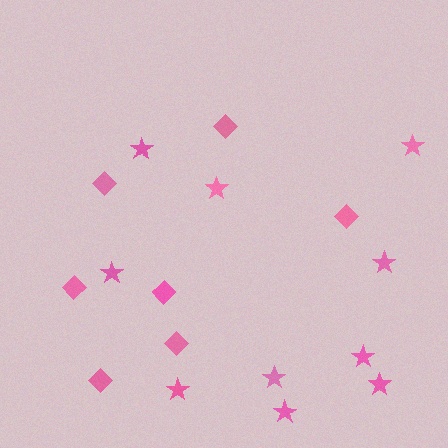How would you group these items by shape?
There are 2 groups: one group of stars (10) and one group of diamonds (7).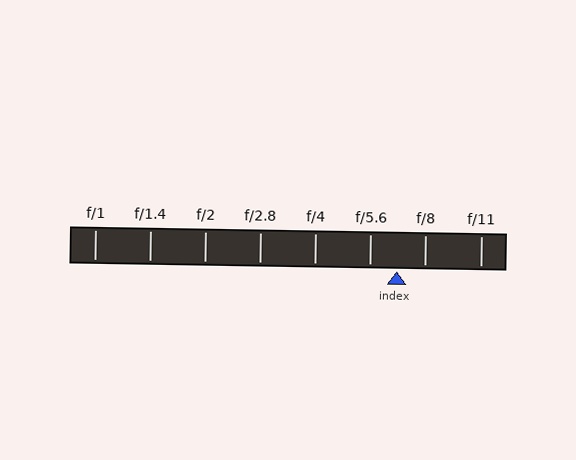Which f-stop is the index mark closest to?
The index mark is closest to f/5.6.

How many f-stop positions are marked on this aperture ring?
There are 8 f-stop positions marked.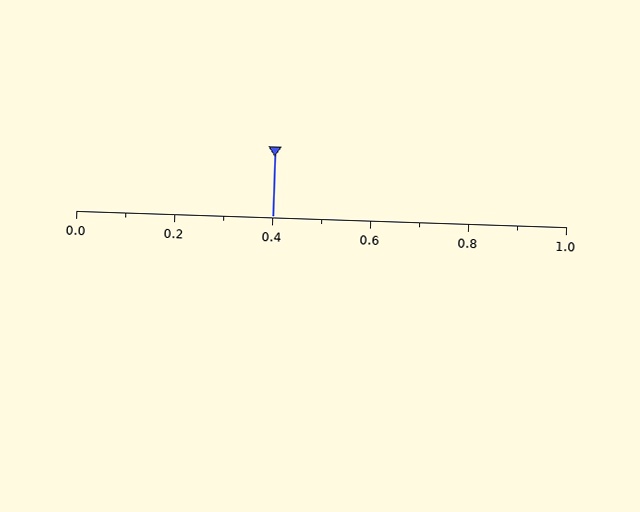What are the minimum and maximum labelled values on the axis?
The axis runs from 0.0 to 1.0.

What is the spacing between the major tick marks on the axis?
The major ticks are spaced 0.2 apart.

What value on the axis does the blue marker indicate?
The marker indicates approximately 0.4.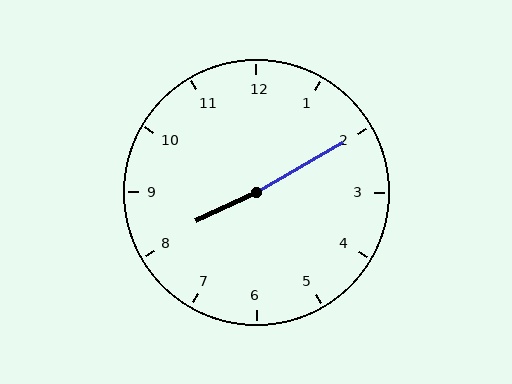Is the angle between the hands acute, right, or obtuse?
It is obtuse.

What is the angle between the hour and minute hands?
Approximately 175 degrees.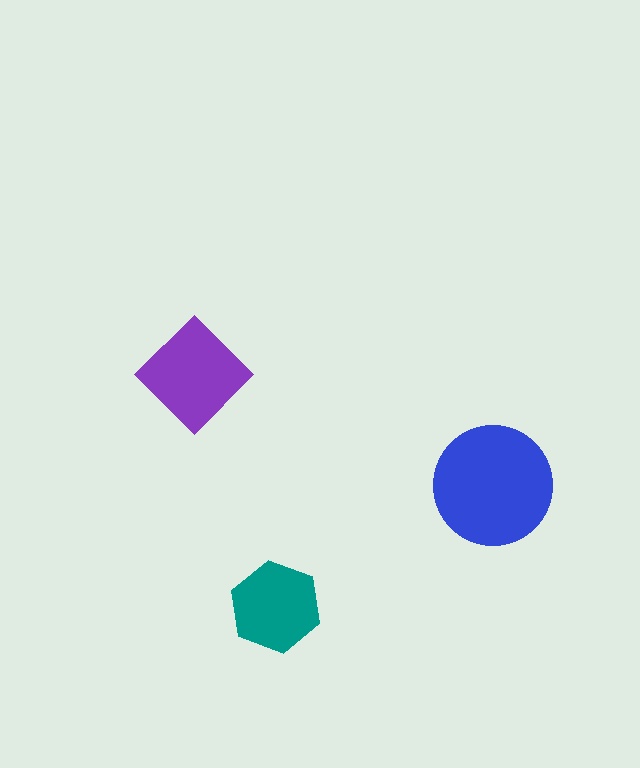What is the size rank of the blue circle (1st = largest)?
1st.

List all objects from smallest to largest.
The teal hexagon, the purple diamond, the blue circle.